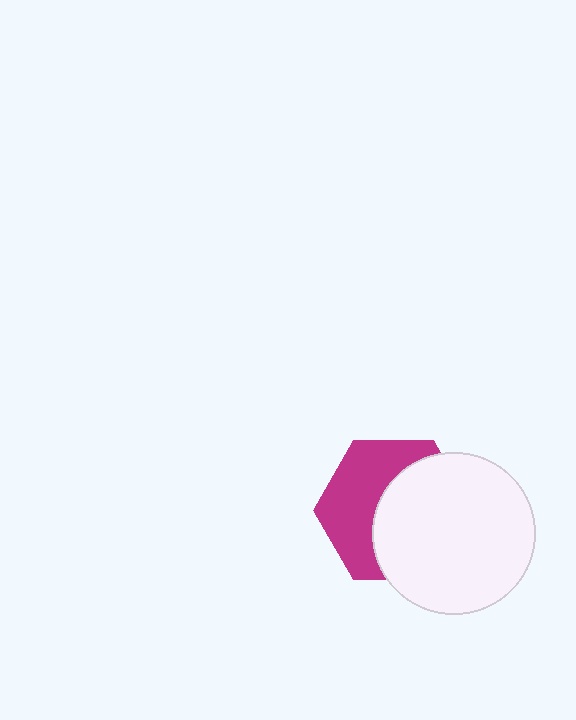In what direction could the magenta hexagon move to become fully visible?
The magenta hexagon could move left. That would shift it out from behind the white circle entirely.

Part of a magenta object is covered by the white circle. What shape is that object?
It is a hexagon.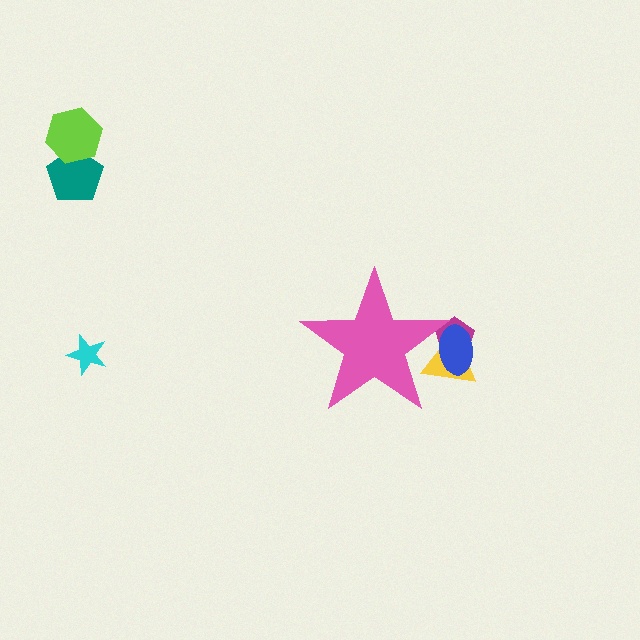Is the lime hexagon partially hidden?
No, the lime hexagon is fully visible.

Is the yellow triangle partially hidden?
Yes, the yellow triangle is partially hidden behind the pink star.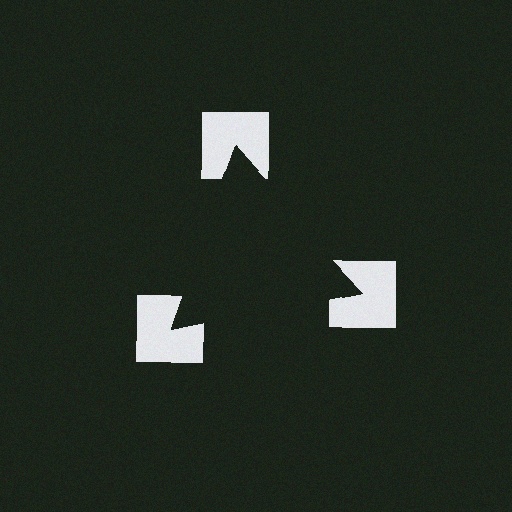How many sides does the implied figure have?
3 sides.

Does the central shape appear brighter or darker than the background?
It typically appears slightly darker than the background, even though no actual brightness change is drawn.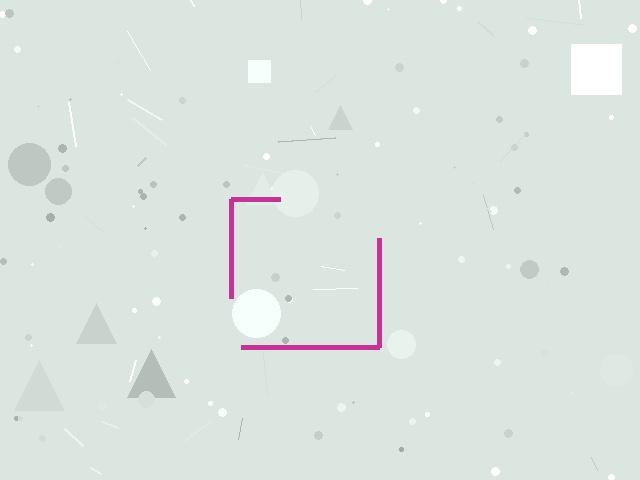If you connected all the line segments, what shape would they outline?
They would outline a square.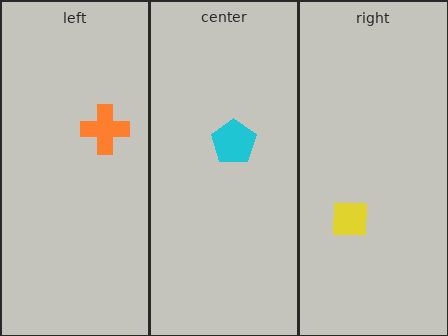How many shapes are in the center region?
1.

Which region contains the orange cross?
The left region.